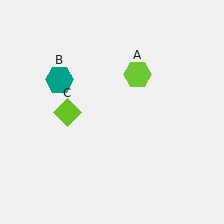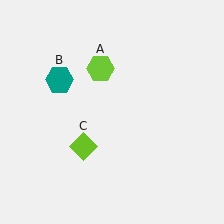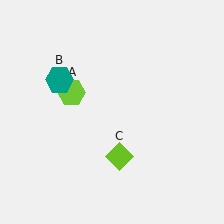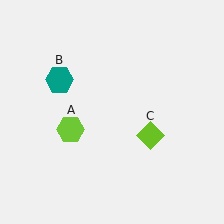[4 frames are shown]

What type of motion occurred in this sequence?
The lime hexagon (object A), lime diamond (object C) rotated counterclockwise around the center of the scene.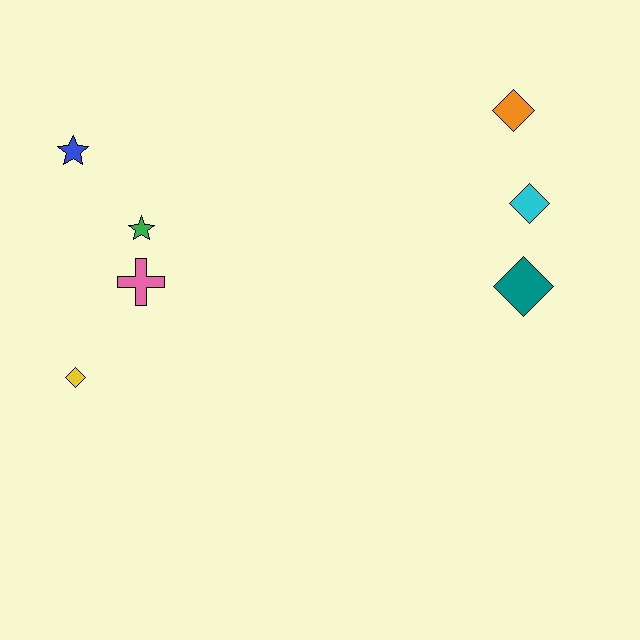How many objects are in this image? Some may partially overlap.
There are 7 objects.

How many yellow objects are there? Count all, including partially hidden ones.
There is 1 yellow object.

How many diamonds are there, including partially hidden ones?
There are 4 diamonds.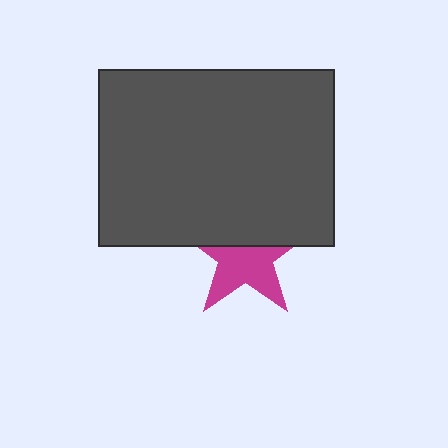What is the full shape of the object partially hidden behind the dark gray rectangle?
The partially hidden object is a magenta star.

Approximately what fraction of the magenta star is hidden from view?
Roughly 45% of the magenta star is hidden behind the dark gray rectangle.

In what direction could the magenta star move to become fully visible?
The magenta star could move down. That would shift it out from behind the dark gray rectangle entirely.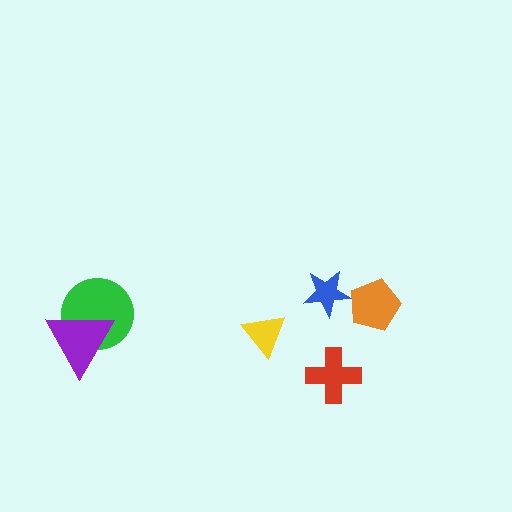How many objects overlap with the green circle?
1 object overlaps with the green circle.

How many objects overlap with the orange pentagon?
0 objects overlap with the orange pentagon.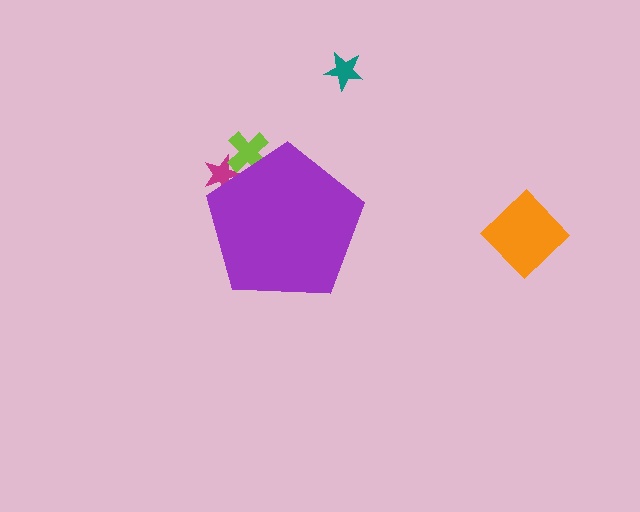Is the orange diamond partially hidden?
No, the orange diamond is fully visible.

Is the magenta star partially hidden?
Yes, the magenta star is partially hidden behind the purple pentagon.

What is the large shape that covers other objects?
A purple pentagon.